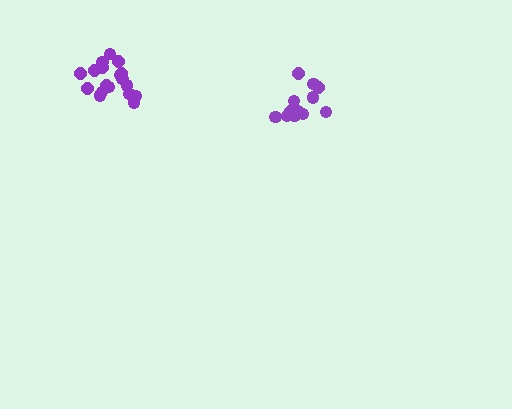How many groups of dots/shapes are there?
There are 2 groups.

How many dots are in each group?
Group 1: 14 dots, Group 2: 19 dots (33 total).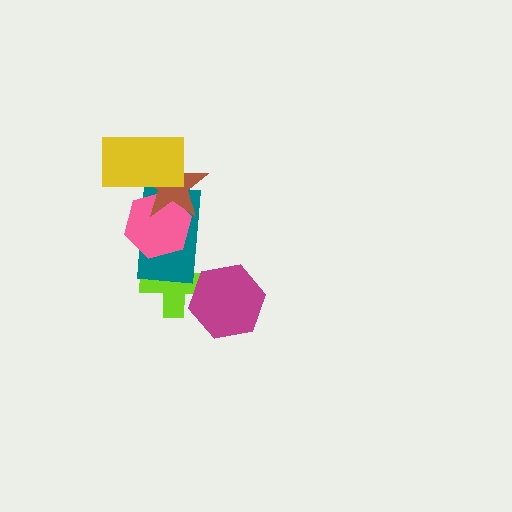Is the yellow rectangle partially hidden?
No, no other shape covers it.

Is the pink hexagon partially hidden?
Yes, it is partially covered by another shape.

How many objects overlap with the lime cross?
3 objects overlap with the lime cross.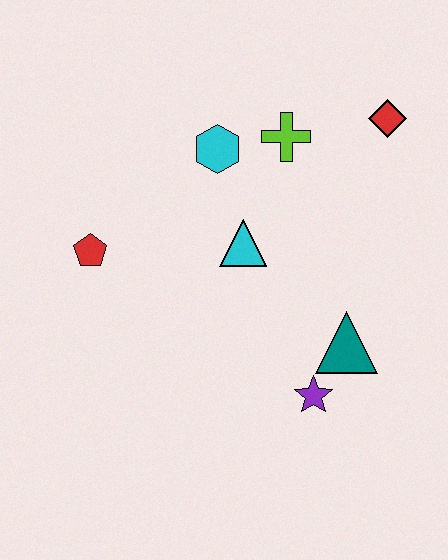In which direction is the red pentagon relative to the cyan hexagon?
The red pentagon is to the left of the cyan hexagon.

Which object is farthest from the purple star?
The red diamond is farthest from the purple star.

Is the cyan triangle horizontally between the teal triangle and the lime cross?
No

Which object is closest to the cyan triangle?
The cyan hexagon is closest to the cyan triangle.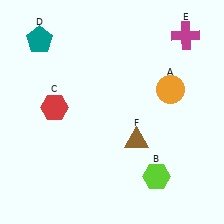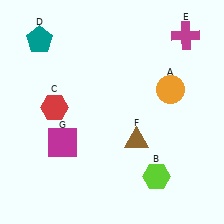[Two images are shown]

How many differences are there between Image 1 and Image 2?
There is 1 difference between the two images.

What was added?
A magenta square (G) was added in Image 2.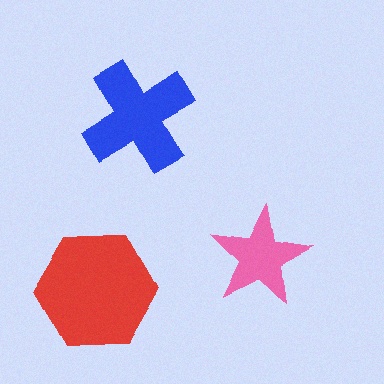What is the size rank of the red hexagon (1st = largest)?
1st.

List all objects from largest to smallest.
The red hexagon, the blue cross, the pink star.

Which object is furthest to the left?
The red hexagon is leftmost.